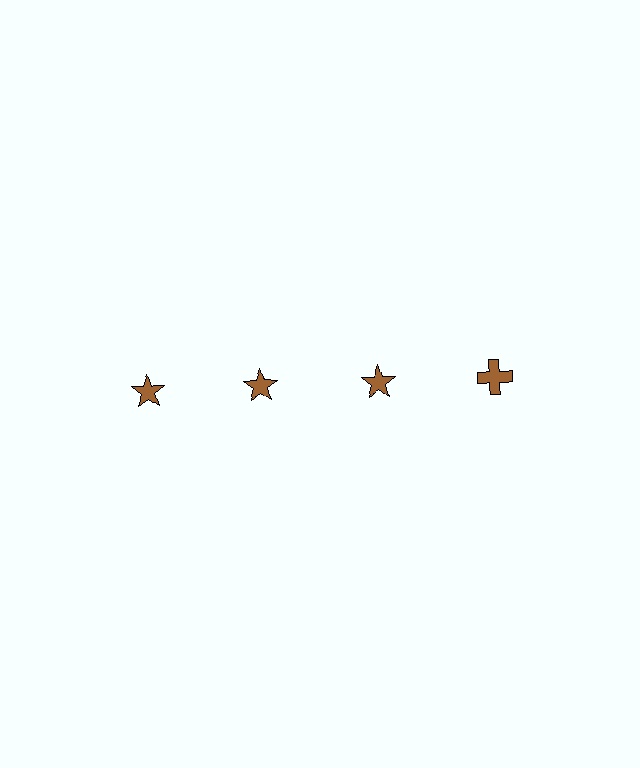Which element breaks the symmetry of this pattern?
The brown cross in the top row, second from right column breaks the symmetry. All other shapes are brown stars.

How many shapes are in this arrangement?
There are 4 shapes arranged in a grid pattern.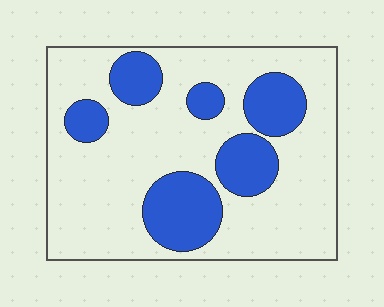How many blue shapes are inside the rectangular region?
6.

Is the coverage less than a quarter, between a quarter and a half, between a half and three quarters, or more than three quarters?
Between a quarter and a half.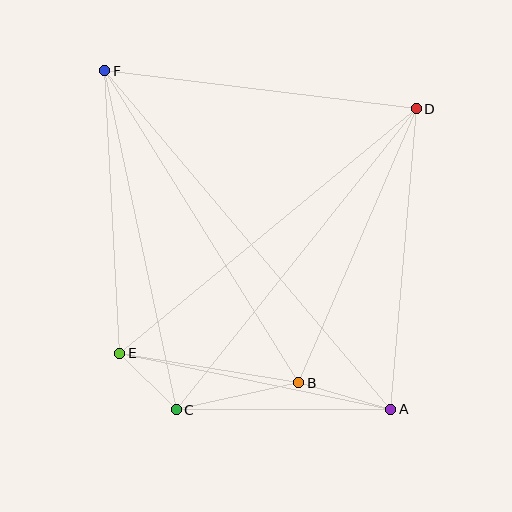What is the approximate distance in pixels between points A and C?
The distance between A and C is approximately 214 pixels.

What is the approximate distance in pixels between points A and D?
The distance between A and D is approximately 302 pixels.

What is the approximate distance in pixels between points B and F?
The distance between B and F is approximately 367 pixels.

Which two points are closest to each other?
Points C and E are closest to each other.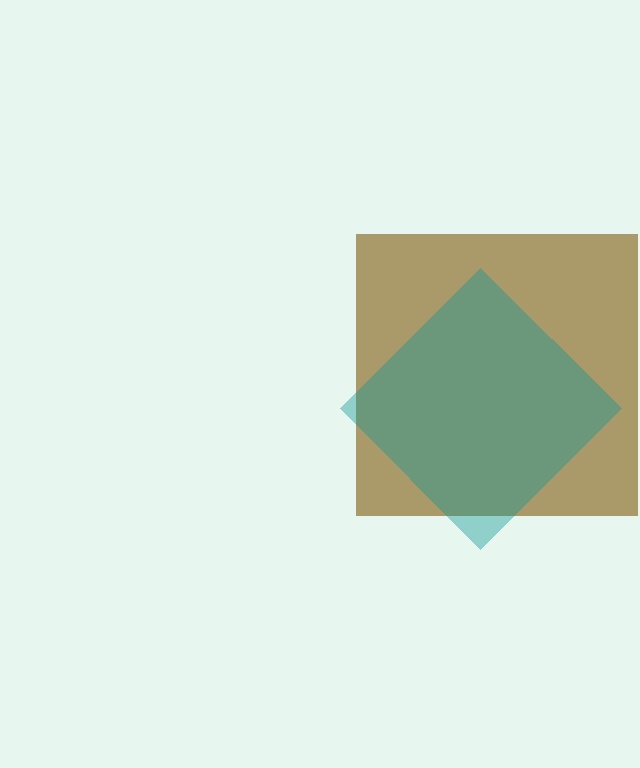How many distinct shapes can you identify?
There are 2 distinct shapes: a brown square, a teal diamond.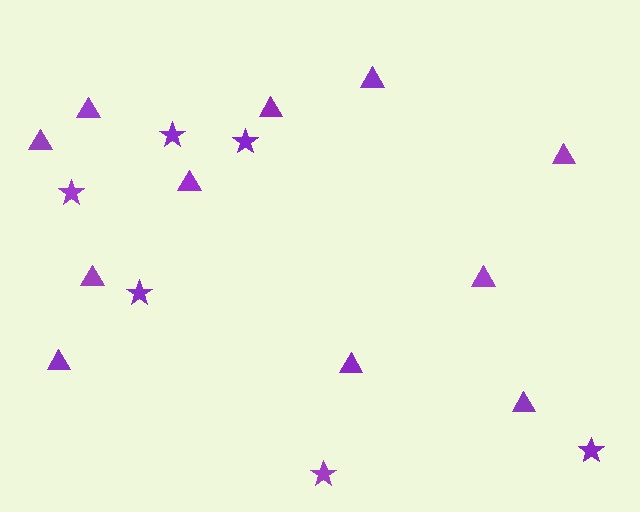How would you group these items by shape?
There are 2 groups: one group of stars (6) and one group of triangles (11).